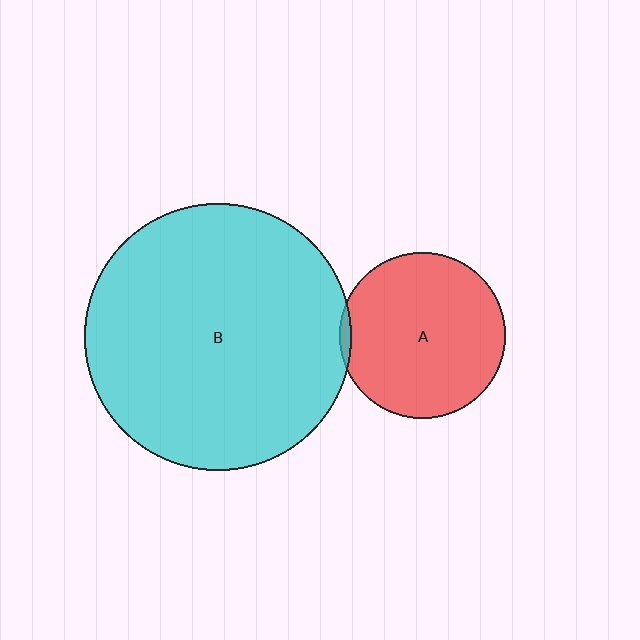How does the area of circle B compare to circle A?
Approximately 2.6 times.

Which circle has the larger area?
Circle B (cyan).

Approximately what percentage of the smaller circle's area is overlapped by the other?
Approximately 5%.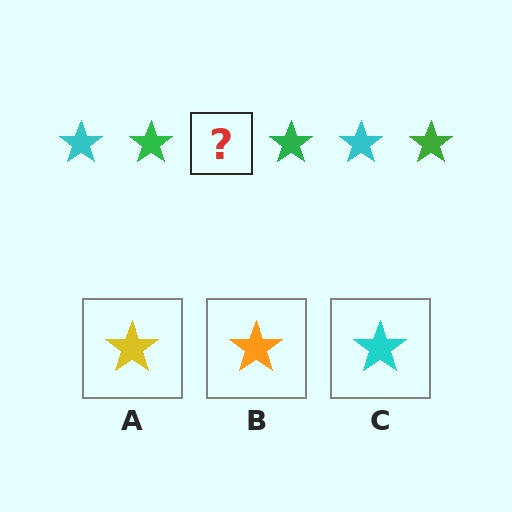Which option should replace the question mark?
Option C.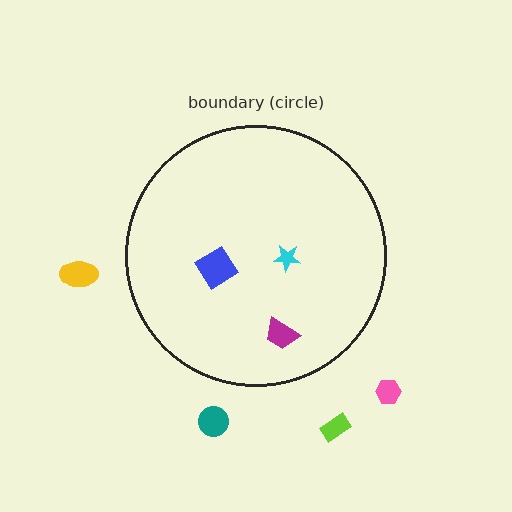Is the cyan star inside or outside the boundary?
Inside.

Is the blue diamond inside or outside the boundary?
Inside.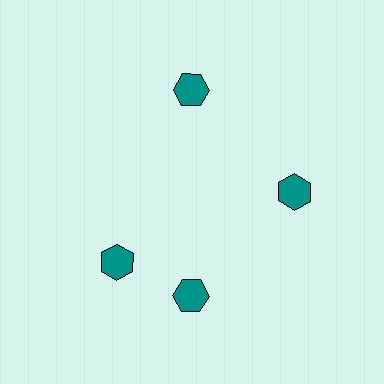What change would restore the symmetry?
The symmetry would be restored by rotating it back into even spacing with its neighbors so that all 4 hexagons sit at equal angles and equal distance from the center.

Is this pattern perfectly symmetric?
No. The 4 teal hexagons are arranged in a ring, but one element near the 9 o'clock position is rotated out of alignment along the ring, breaking the 4-fold rotational symmetry.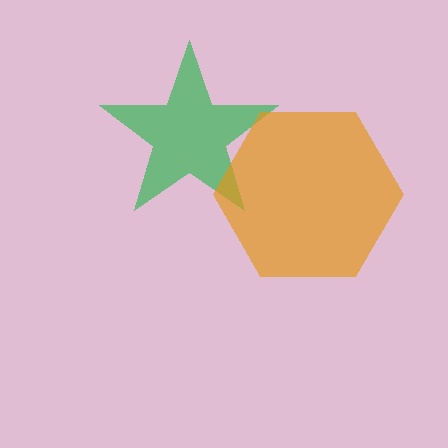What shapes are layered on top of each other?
The layered shapes are: a green star, an orange hexagon.